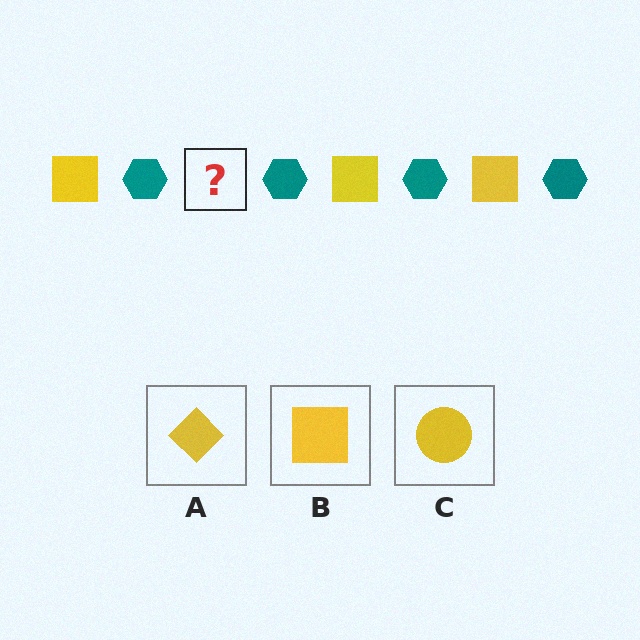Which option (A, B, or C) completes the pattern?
B.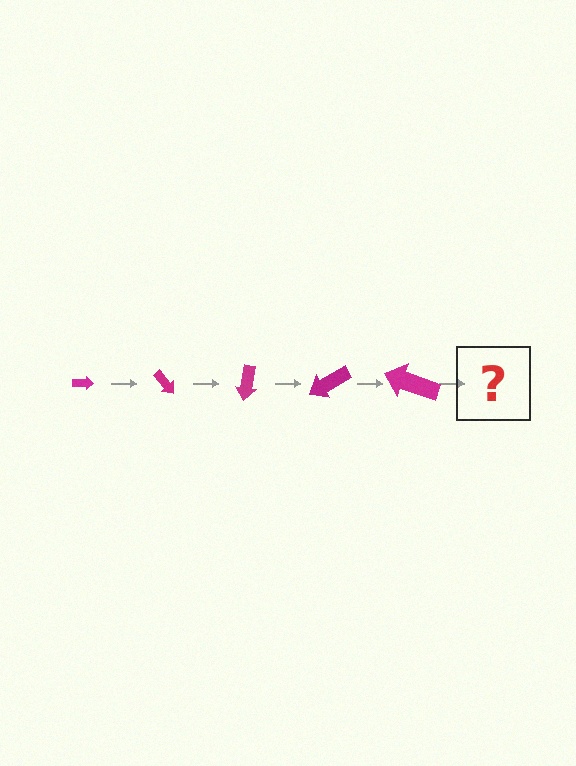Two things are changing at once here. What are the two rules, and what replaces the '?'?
The two rules are that the arrow grows larger each step and it rotates 50 degrees each step. The '?' should be an arrow, larger than the previous one and rotated 250 degrees from the start.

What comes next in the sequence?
The next element should be an arrow, larger than the previous one and rotated 250 degrees from the start.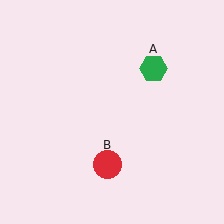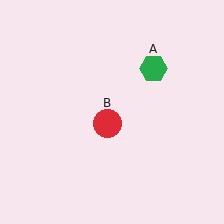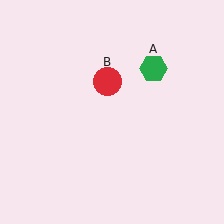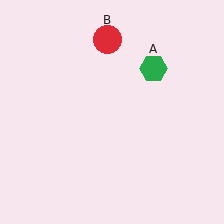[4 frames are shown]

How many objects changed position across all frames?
1 object changed position: red circle (object B).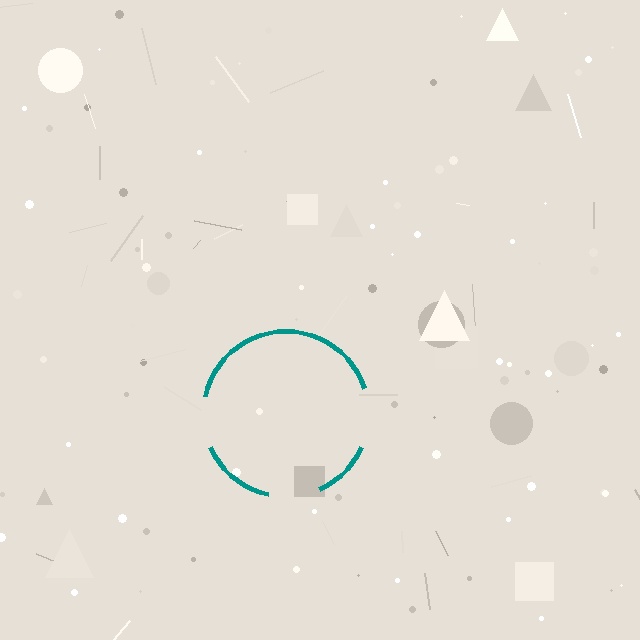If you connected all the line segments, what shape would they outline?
They would outline a circle.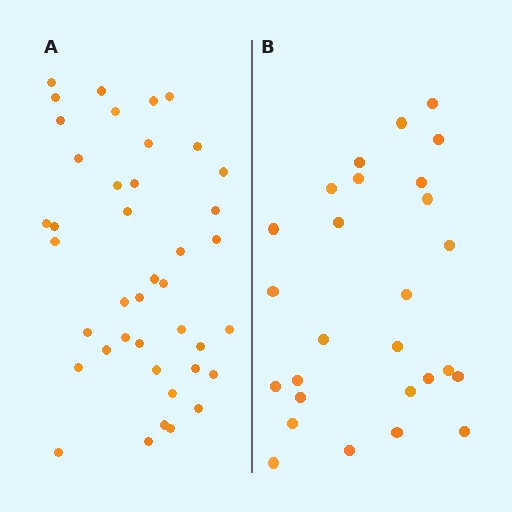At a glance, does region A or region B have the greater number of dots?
Region A (the left region) has more dots.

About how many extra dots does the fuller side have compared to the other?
Region A has approximately 15 more dots than region B.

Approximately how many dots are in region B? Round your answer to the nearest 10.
About 30 dots. (The exact count is 27, which rounds to 30.)